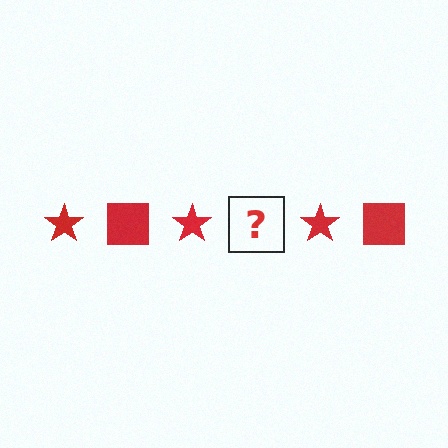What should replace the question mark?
The question mark should be replaced with a red square.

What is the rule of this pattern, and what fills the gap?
The rule is that the pattern cycles through star, square shapes in red. The gap should be filled with a red square.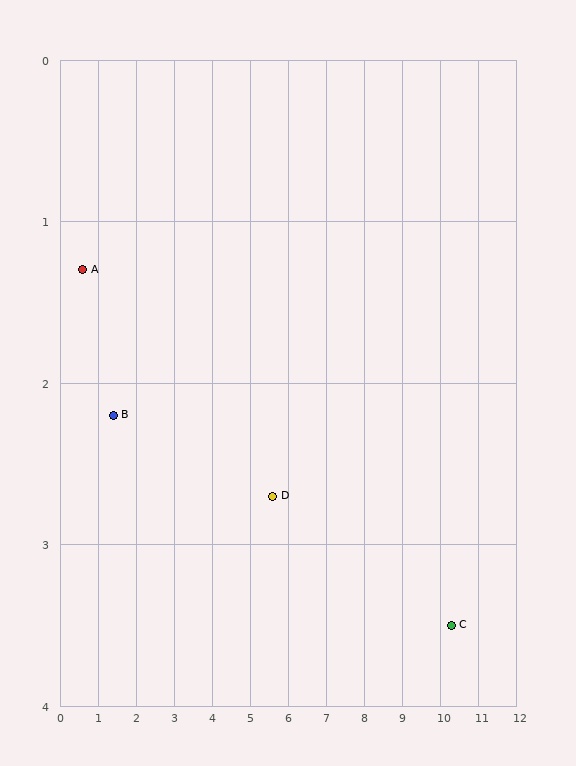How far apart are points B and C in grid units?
Points B and C are about 9.0 grid units apart.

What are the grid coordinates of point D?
Point D is at approximately (5.6, 2.7).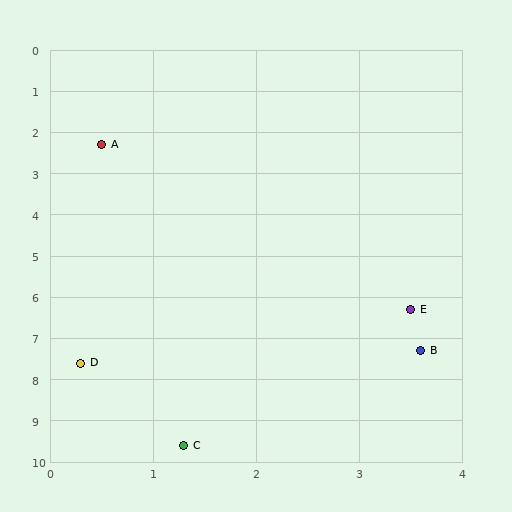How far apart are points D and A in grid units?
Points D and A are about 5.3 grid units apart.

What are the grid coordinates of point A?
Point A is at approximately (0.5, 2.3).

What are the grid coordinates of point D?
Point D is at approximately (0.3, 7.6).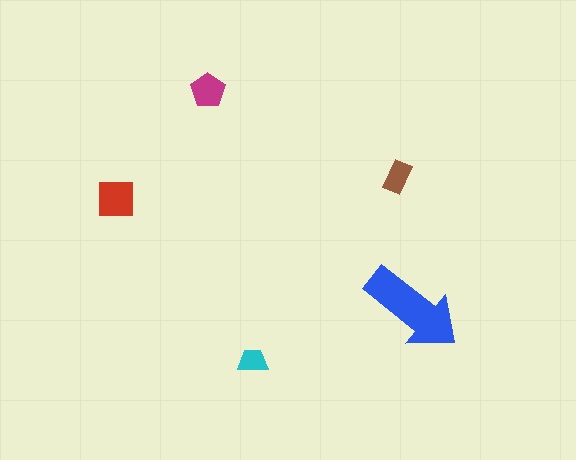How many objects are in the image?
There are 5 objects in the image.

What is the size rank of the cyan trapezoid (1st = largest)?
5th.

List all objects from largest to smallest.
The blue arrow, the red square, the magenta pentagon, the brown rectangle, the cyan trapezoid.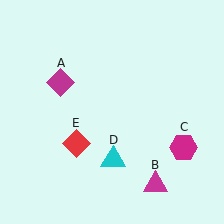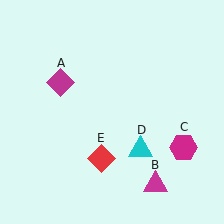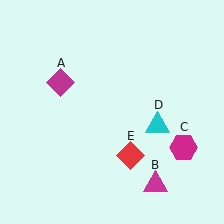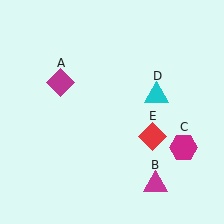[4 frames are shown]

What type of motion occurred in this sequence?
The cyan triangle (object D), red diamond (object E) rotated counterclockwise around the center of the scene.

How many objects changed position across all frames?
2 objects changed position: cyan triangle (object D), red diamond (object E).